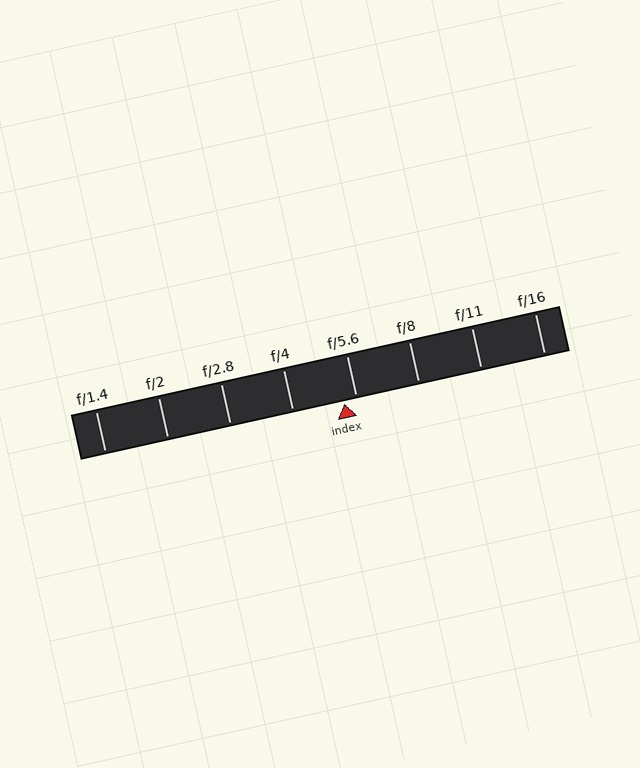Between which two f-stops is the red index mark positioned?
The index mark is between f/4 and f/5.6.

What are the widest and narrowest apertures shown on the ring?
The widest aperture shown is f/1.4 and the narrowest is f/16.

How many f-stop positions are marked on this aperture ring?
There are 8 f-stop positions marked.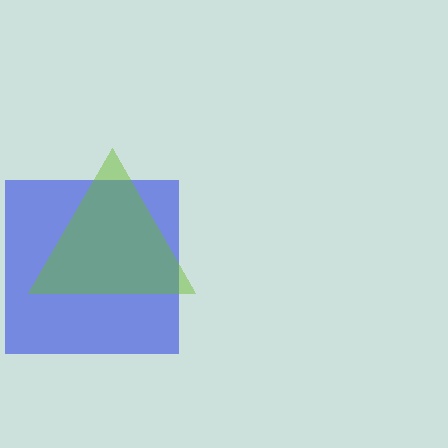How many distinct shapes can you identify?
There are 2 distinct shapes: a blue square, a lime triangle.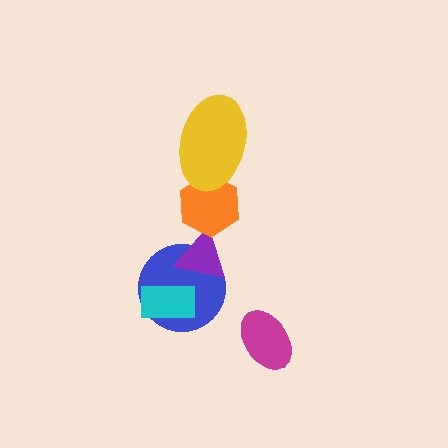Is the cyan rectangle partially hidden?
No, no other shape covers it.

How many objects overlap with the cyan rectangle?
1 object overlaps with the cyan rectangle.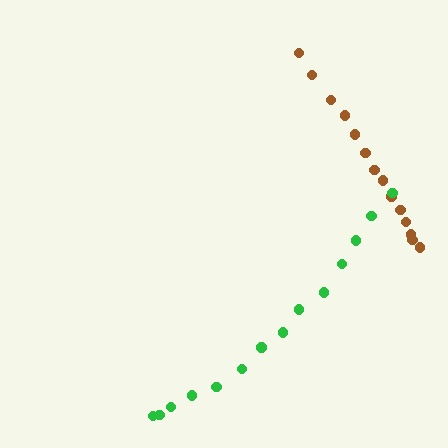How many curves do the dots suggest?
There are 2 distinct paths.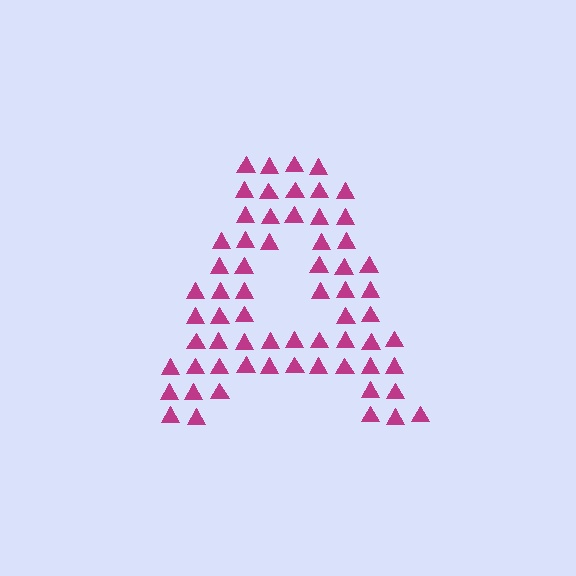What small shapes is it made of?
It is made of small triangles.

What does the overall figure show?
The overall figure shows the letter A.